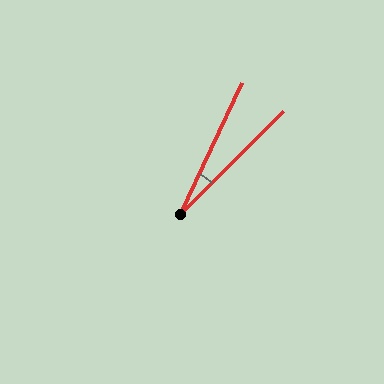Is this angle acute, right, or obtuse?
It is acute.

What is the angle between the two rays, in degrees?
Approximately 20 degrees.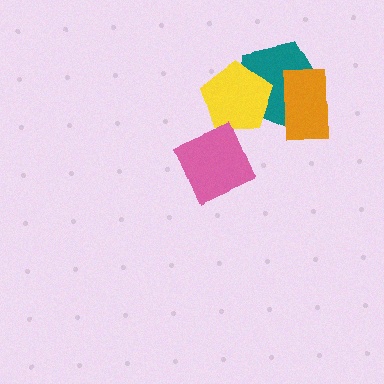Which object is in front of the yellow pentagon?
The pink diamond is in front of the yellow pentagon.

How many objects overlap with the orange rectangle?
1 object overlaps with the orange rectangle.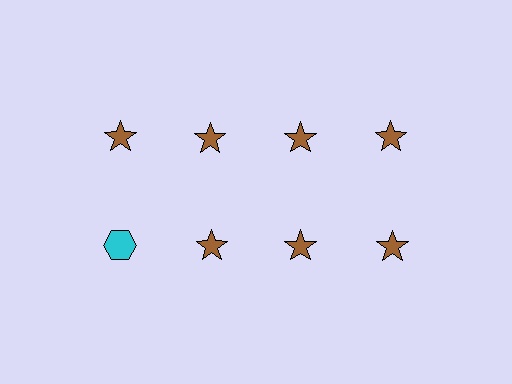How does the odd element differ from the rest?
It differs in both color (cyan instead of brown) and shape (hexagon instead of star).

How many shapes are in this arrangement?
There are 8 shapes arranged in a grid pattern.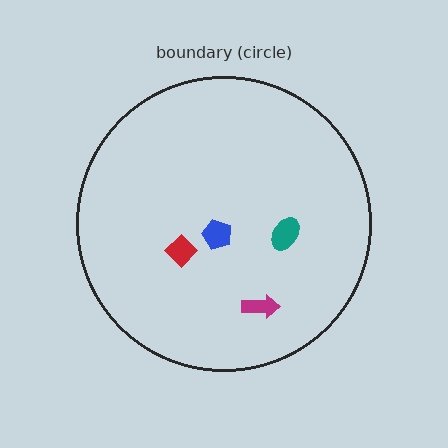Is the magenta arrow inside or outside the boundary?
Inside.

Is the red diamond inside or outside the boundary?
Inside.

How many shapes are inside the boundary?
4 inside, 0 outside.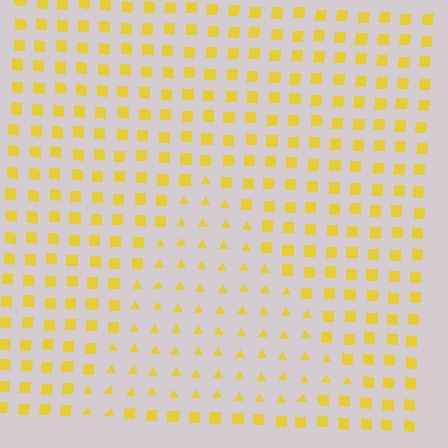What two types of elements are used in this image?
The image uses triangles inside the triangle region and squares outside it.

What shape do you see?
I see a triangle.